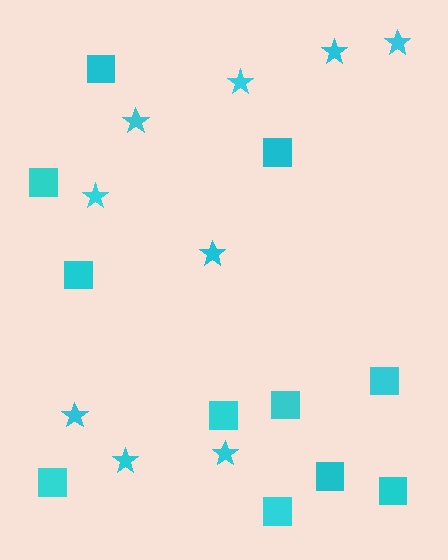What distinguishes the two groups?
There are 2 groups: one group of stars (9) and one group of squares (11).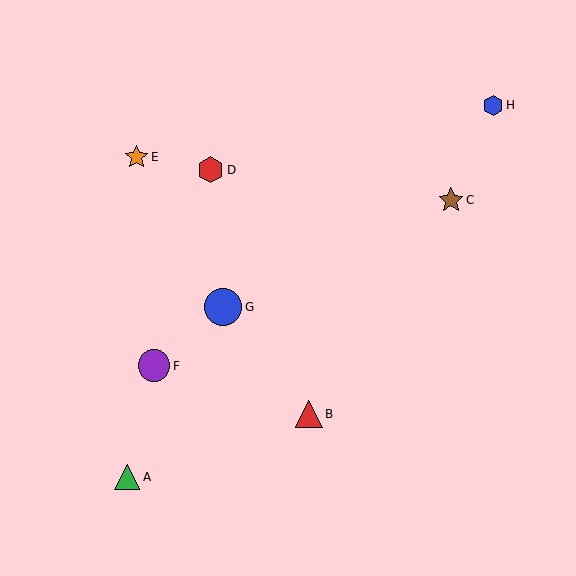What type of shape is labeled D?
Shape D is a red hexagon.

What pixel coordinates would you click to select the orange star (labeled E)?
Click at (137, 157) to select the orange star E.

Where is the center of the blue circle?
The center of the blue circle is at (223, 307).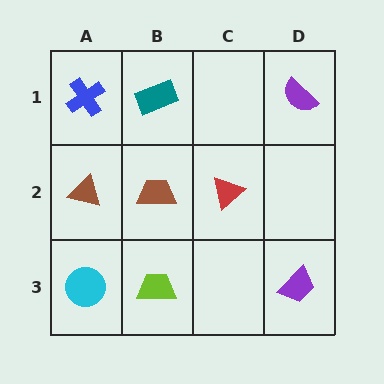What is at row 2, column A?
A brown triangle.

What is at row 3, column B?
A lime trapezoid.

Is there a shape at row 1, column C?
No, that cell is empty.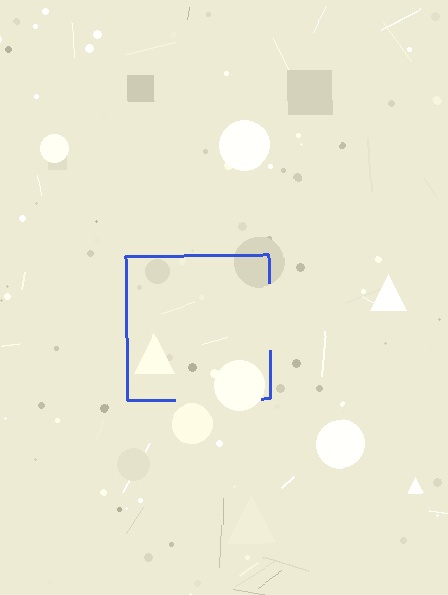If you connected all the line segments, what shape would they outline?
They would outline a square.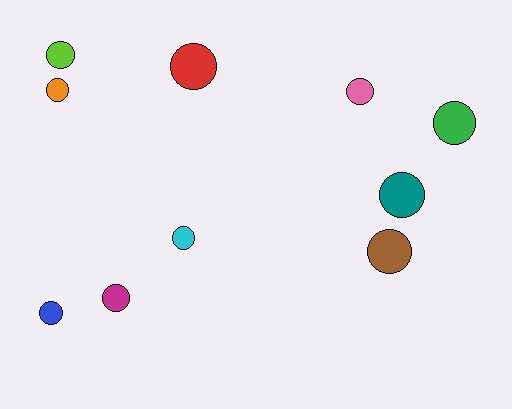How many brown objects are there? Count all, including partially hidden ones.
There is 1 brown object.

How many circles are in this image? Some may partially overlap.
There are 10 circles.